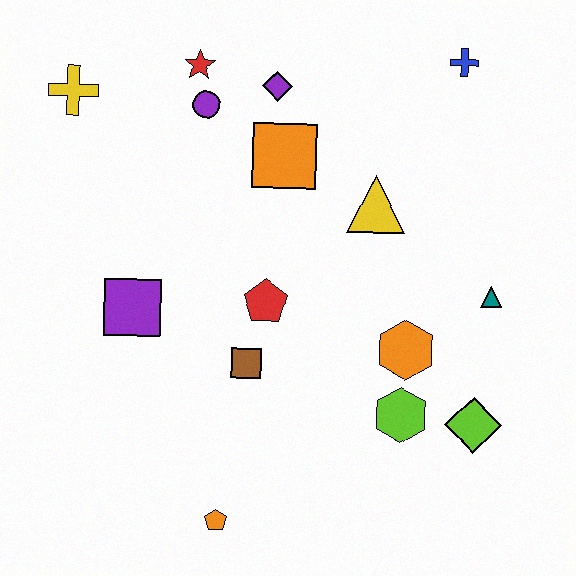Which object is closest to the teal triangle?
The orange hexagon is closest to the teal triangle.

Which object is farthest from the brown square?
The blue cross is farthest from the brown square.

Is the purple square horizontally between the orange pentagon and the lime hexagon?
No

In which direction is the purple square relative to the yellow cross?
The purple square is below the yellow cross.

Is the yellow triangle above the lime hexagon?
Yes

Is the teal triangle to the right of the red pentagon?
Yes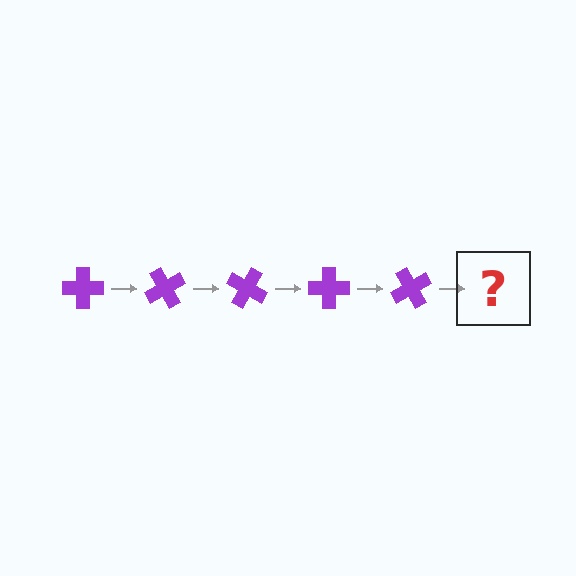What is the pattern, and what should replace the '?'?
The pattern is that the cross rotates 60 degrees each step. The '?' should be a purple cross rotated 300 degrees.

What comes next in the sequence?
The next element should be a purple cross rotated 300 degrees.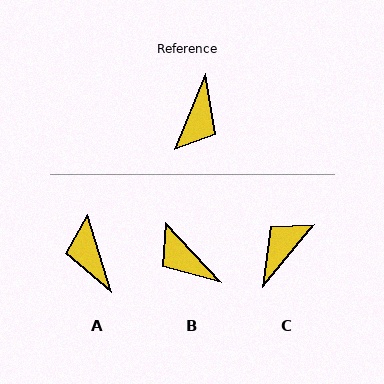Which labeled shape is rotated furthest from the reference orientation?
C, about 163 degrees away.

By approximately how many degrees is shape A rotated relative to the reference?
Approximately 141 degrees clockwise.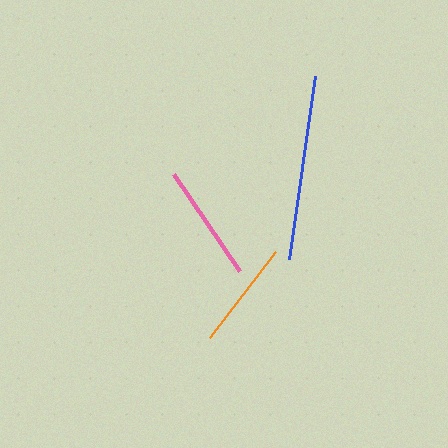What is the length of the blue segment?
The blue segment is approximately 185 pixels long.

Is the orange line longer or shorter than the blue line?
The blue line is longer than the orange line.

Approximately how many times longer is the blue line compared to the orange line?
The blue line is approximately 1.7 times the length of the orange line.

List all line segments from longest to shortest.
From longest to shortest: blue, pink, orange.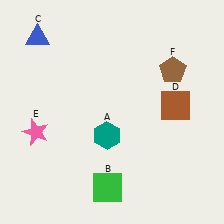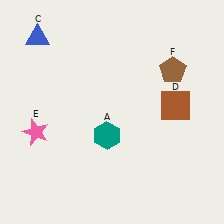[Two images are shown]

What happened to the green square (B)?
The green square (B) was removed in Image 2. It was in the bottom-left area of Image 1.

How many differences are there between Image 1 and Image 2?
There is 1 difference between the two images.